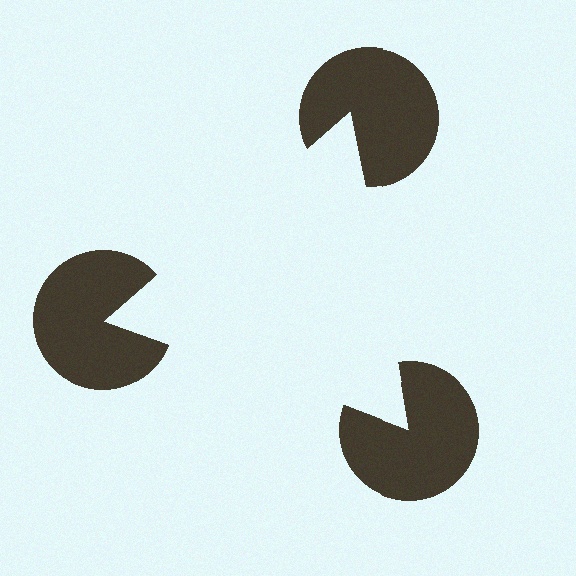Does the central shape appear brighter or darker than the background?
It typically appears slightly brighter than the background, even though no actual brightness change is drawn.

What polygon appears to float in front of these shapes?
An illusory triangle — its edges are inferred from the aligned wedge cuts in the pac-man discs, not physically drawn.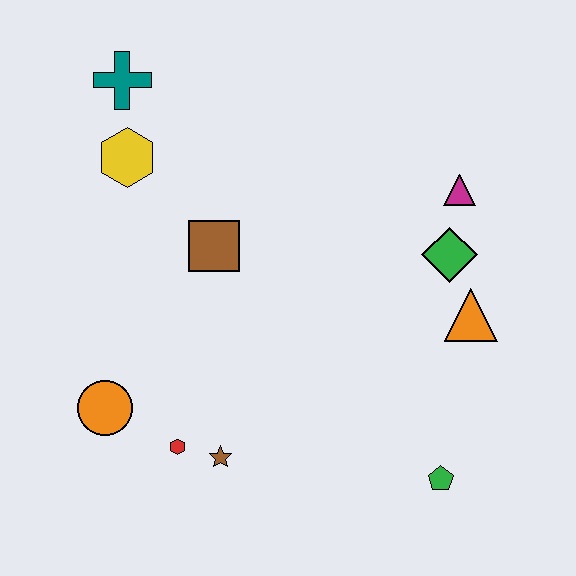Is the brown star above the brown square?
No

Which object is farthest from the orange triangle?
The teal cross is farthest from the orange triangle.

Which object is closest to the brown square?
The yellow hexagon is closest to the brown square.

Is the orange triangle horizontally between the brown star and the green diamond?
No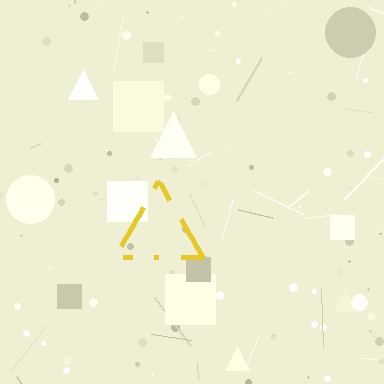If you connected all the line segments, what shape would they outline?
They would outline a triangle.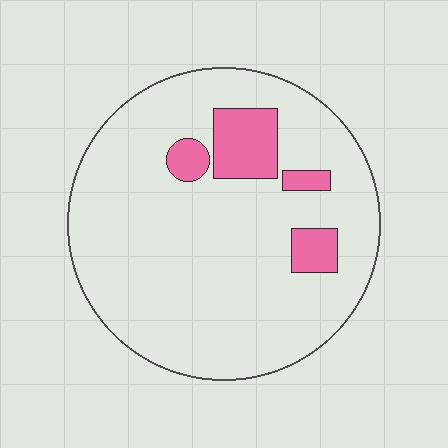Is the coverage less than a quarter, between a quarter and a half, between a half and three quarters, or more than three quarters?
Less than a quarter.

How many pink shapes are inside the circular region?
4.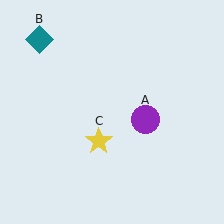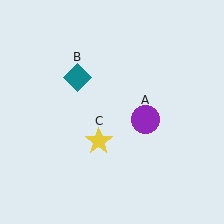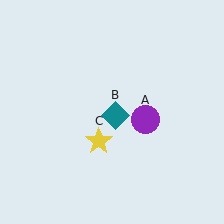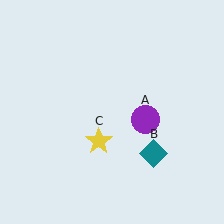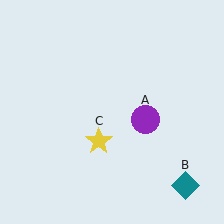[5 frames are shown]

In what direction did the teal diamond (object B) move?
The teal diamond (object B) moved down and to the right.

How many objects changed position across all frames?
1 object changed position: teal diamond (object B).